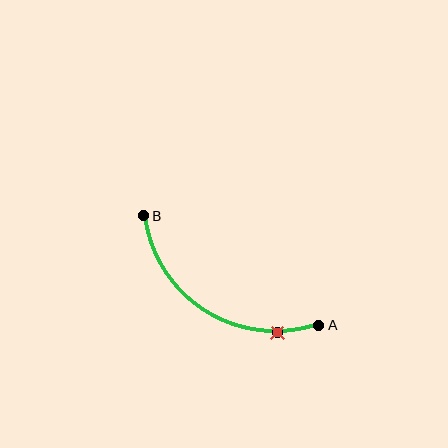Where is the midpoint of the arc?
The arc midpoint is the point on the curve farthest from the straight line joining A and B. It sits below that line.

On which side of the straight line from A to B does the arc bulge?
The arc bulges below the straight line connecting A and B.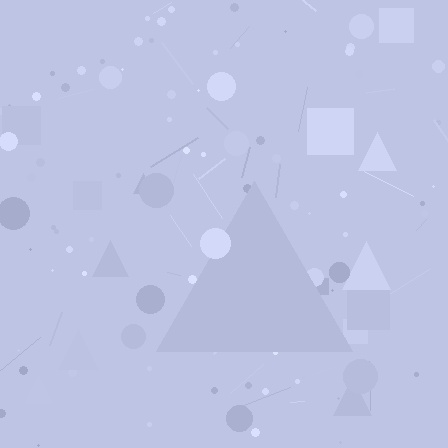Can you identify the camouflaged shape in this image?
The camouflaged shape is a triangle.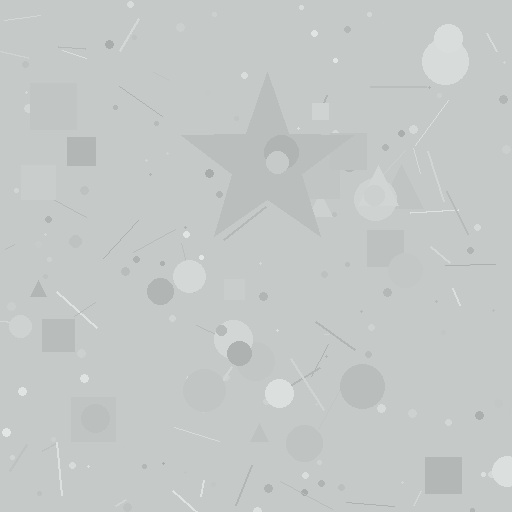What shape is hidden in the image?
A star is hidden in the image.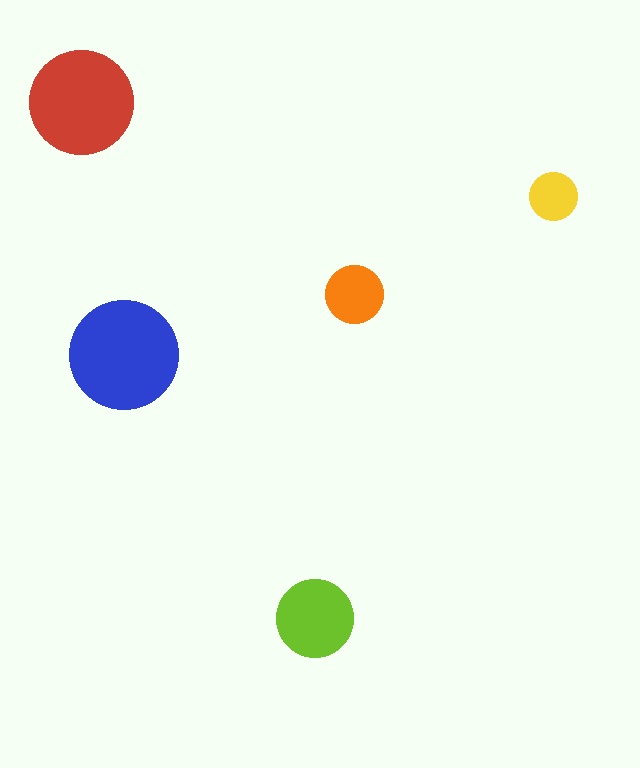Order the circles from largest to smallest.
the blue one, the red one, the lime one, the orange one, the yellow one.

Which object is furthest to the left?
The red circle is leftmost.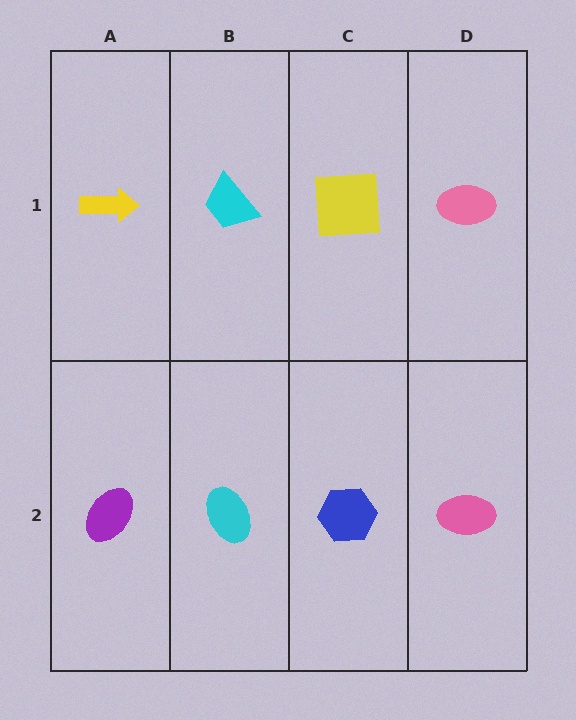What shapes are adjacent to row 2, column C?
A yellow square (row 1, column C), a cyan ellipse (row 2, column B), a pink ellipse (row 2, column D).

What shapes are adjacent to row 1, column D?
A pink ellipse (row 2, column D), a yellow square (row 1, column C).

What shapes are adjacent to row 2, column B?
A cyan trapezoid (row 1, column B), a purple ellipse (row 2, column A), a blue hexagon (row 2, column C).